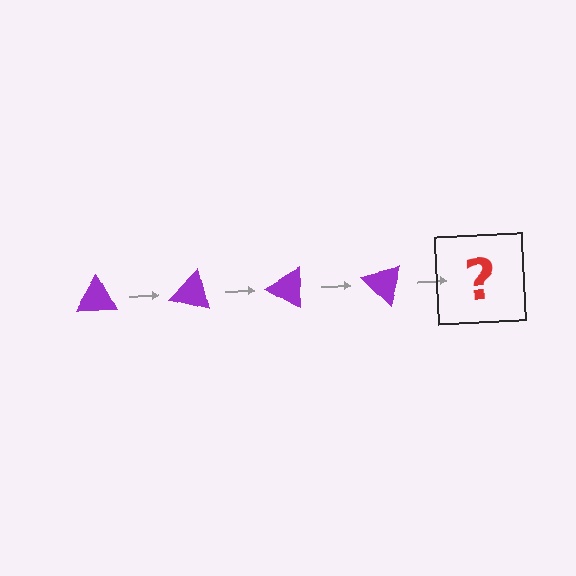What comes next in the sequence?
The next element should be a purple triangle rotated 60 degrees.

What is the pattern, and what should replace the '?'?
The pattern is that the triangle rotates 15 degrees each step. The '?' should be a purple triangle rotated 60 degrees.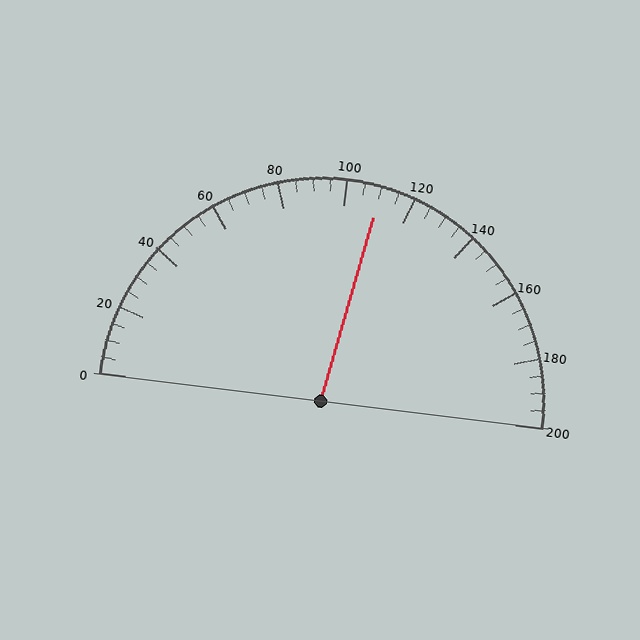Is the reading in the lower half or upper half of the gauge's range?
The reading is in the upper half of the range (0 to 200).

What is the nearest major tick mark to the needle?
The nearest major tick mark is 120.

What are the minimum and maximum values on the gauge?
The gauge ranges from 0 to 200.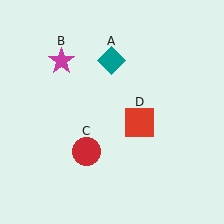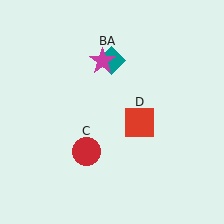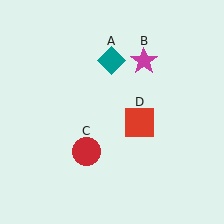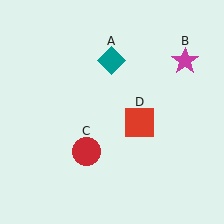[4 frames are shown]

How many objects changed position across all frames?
1 object changed position: magenta star (object B).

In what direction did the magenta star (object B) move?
The magenta star (object B) moved right.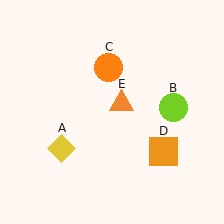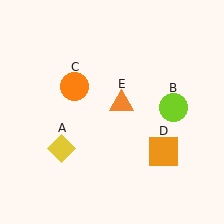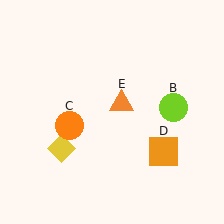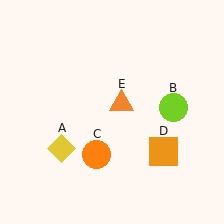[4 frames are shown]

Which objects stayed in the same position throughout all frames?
Yellow diamond (object A) and lime circle (object B) and orange square (object D) and orange triangle (object E) remained stationary.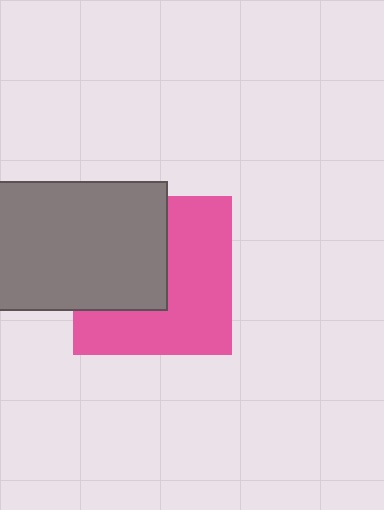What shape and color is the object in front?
The object in front is a gray rectangle.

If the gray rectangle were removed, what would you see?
You would see the complete pink square.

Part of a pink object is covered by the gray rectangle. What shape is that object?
It is a square.